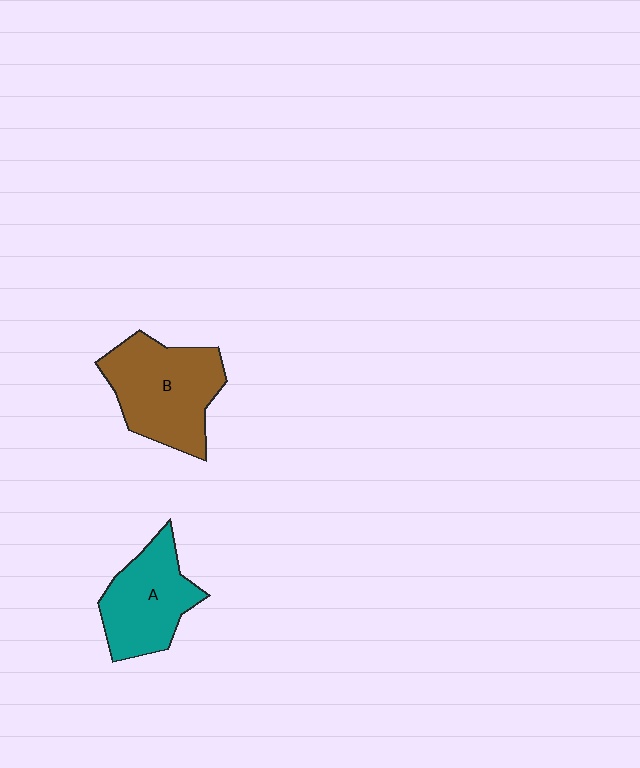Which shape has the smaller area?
Shape A (teal).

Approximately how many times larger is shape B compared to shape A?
Approximately 1.2 times.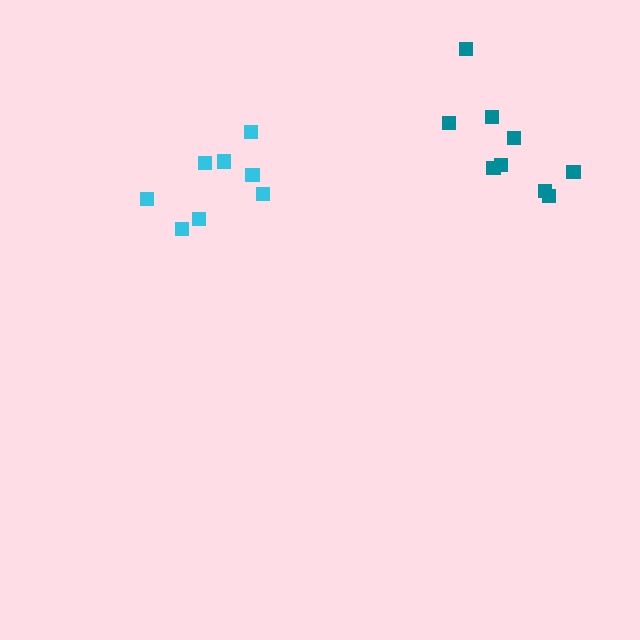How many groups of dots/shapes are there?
There are 2 groups.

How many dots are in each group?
Group 1: 8 dots, Group 2: 9 dots (17 total).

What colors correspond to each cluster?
The clusters are colored: cyan, teal.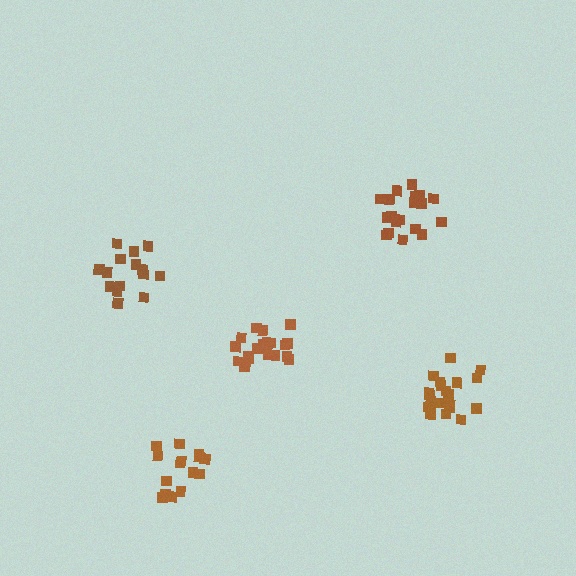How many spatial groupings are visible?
There are 5 spatial groupings.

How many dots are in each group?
Group 1: 20 dots, Group 2: 21 dots, Group 3: 15 dots, Group 4: 15 dots, Group 5: 21 dots (92 total).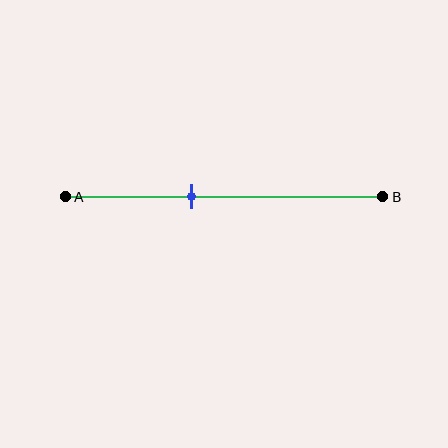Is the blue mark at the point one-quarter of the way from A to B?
No, the mark is at about 40% from A, not at the 25% one-quarter point.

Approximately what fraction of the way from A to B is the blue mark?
The blue mark is approximately 40% of the way from A to B.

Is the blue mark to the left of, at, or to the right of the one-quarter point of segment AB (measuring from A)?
The blue mark is to the right of the one-quarter point of segment AB.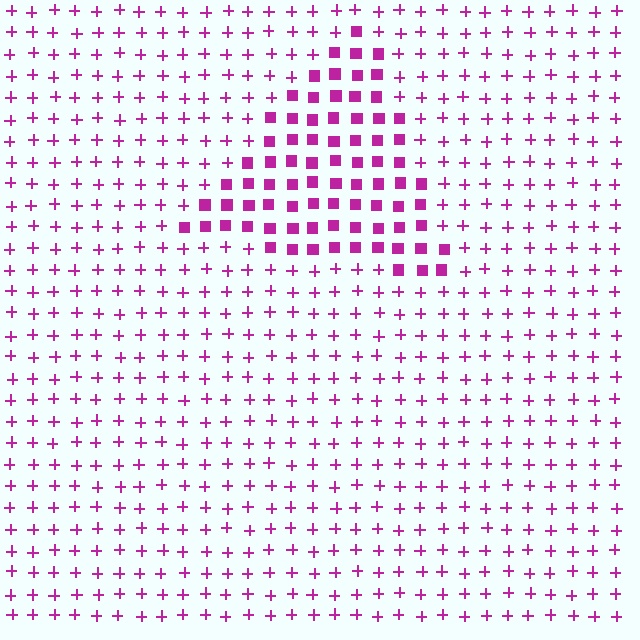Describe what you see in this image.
The image is filled with small magenta elements arranged in a uniform grid. A triangle-shaped region contains squares, while the surrounding area contains plus signs. The boundary is defined purely by the change in element shape.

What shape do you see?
I see a triangle.